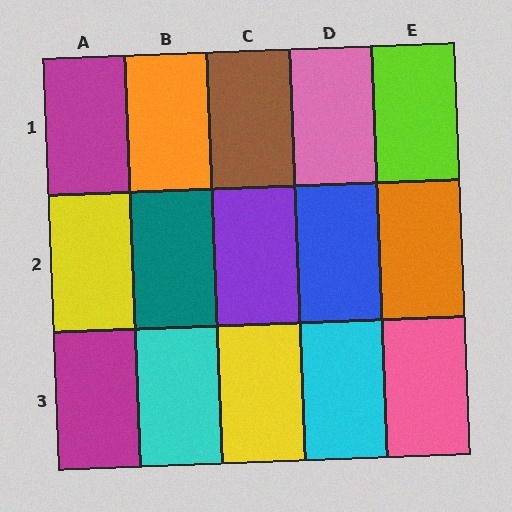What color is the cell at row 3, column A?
Magenta.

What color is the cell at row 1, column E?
Lime.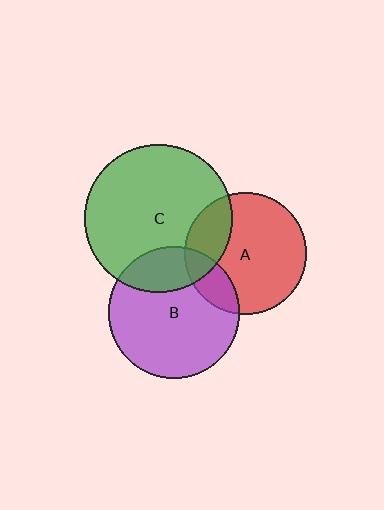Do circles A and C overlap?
Yes.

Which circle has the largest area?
Circle C (green).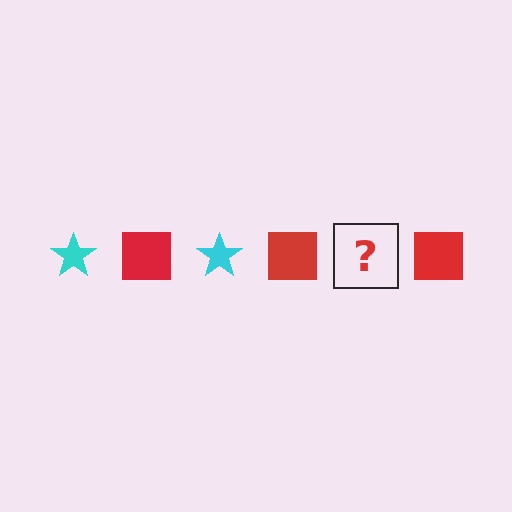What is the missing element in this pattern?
The missing element is a cyan star.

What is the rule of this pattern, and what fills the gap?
The rule is that the pattern alternates between cyan star and red square. The gap should be filled with a cyan star.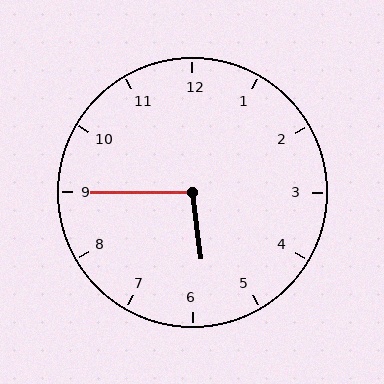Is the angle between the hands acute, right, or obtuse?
It is obtuse.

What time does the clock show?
5:45.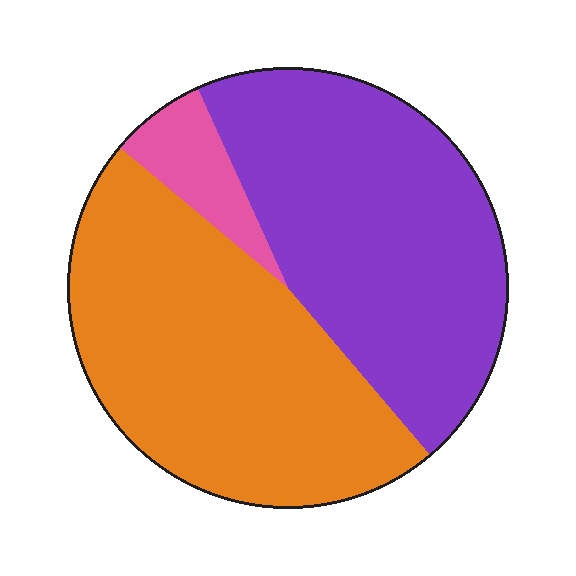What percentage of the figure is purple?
Purple covers roughly 45% of the figure.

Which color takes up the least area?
Pink, at roughly 5%.